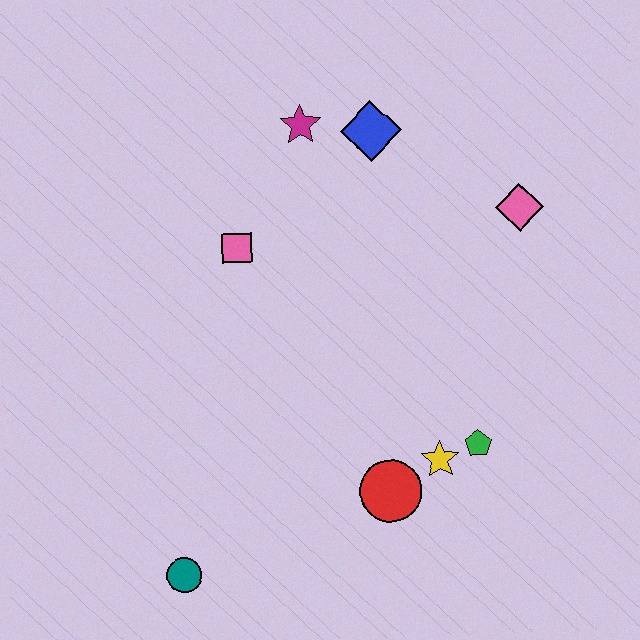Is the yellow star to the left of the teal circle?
No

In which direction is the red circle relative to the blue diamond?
The red circle is below the blue diamond.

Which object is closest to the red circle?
The yellow star is closest to the red circle.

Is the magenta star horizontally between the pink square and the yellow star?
Yes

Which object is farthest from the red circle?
The magenta star is farthest from the red circle.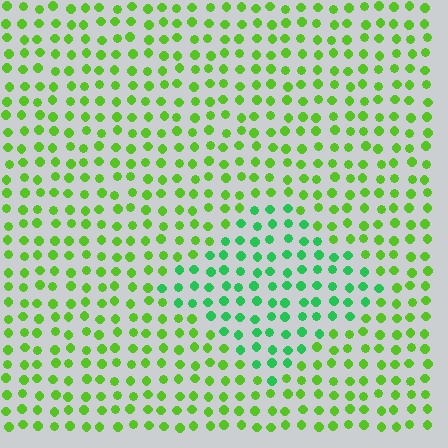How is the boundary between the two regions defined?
The boundary is defined purely by a slight shift in hue (about 37 degrees). Spacing, size, and orientation are identical on both sides.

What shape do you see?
I see a diamond.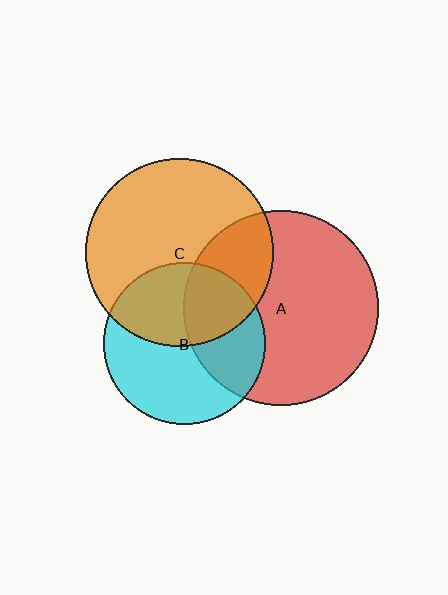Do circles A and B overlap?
Yes.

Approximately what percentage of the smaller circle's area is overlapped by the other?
Approximately 35%.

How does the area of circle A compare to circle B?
Approximately 1.4 times.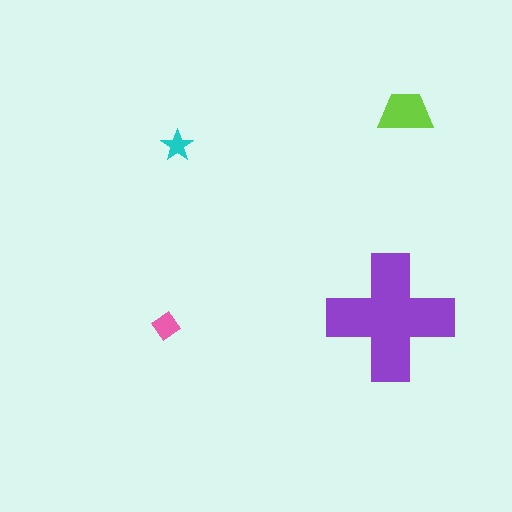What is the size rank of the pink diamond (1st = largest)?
3rd.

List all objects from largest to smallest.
The purple cross, the lime trapezoid, the pink diamond, the cyan star.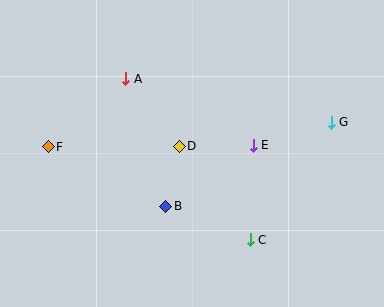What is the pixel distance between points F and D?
The distance between F and D is 131 pixels.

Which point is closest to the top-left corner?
Point A is closest to the top-left corner.